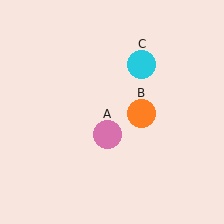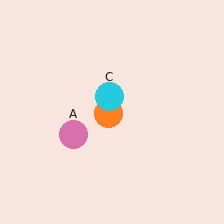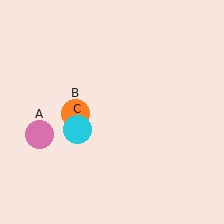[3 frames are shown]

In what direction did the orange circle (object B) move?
The orange circle (object B) moved left.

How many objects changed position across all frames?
3 objects changed position: pink circle (object A), orange circle (object B), cyan circle (object C).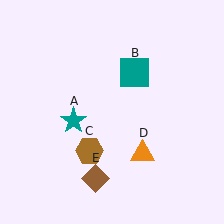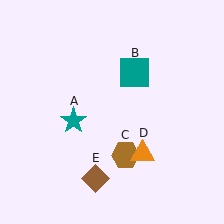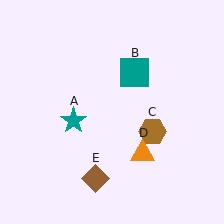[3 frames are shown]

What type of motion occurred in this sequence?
The brown hexagon (object C) rotated counterclockwise around the center of the scene.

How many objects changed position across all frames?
1 object changed position: brown hexagon (object C).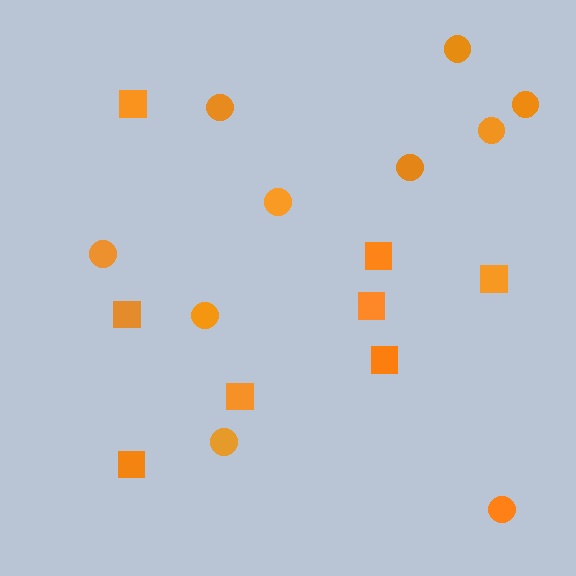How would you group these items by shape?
There are 2 groups: one group of circles (10) and one group of squares (8).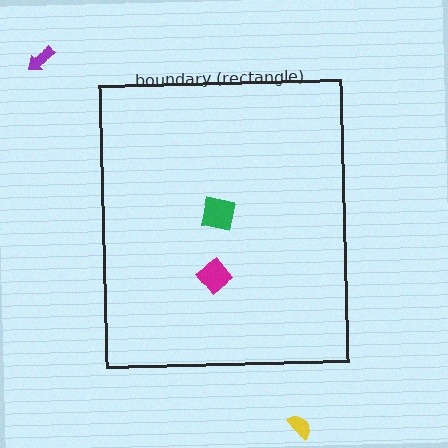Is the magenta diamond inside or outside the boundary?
Inside.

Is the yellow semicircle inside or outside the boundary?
Outside.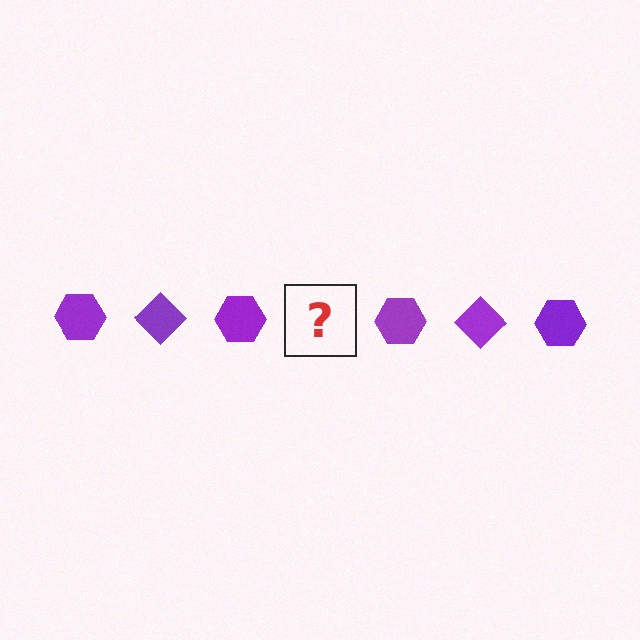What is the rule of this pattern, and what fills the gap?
The rule is that the pattern cycles through hexagon, diamond shapes in purple. The gap should be filled with a purple diamond.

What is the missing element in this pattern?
The missing element is a purple diamond.